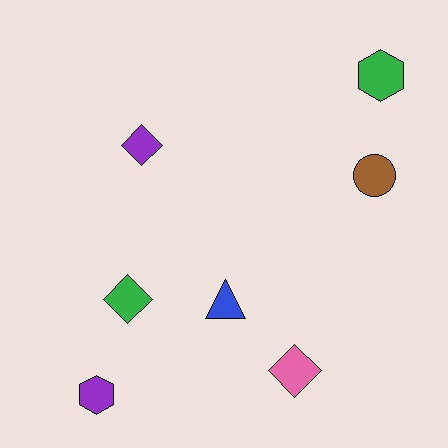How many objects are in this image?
There are 7 objects.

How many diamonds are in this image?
There are 3 diamonds.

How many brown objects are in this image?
There is 1 brown object.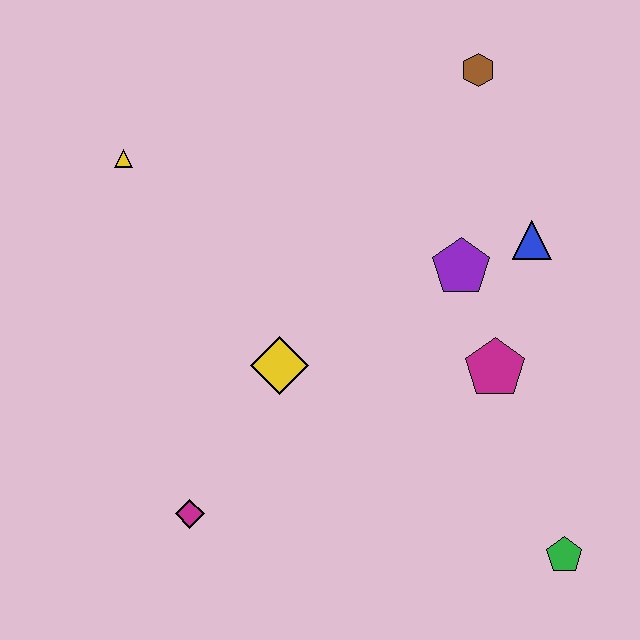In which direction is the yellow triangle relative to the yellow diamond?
The yellow triangle is above the yellow diamond.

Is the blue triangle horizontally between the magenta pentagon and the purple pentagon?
No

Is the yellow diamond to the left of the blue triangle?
Yes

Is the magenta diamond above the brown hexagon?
No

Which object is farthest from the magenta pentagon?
The yellow triangle is farthest from the magenta pentagon.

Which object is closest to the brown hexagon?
The blue triangle is closest to the brown hexagon.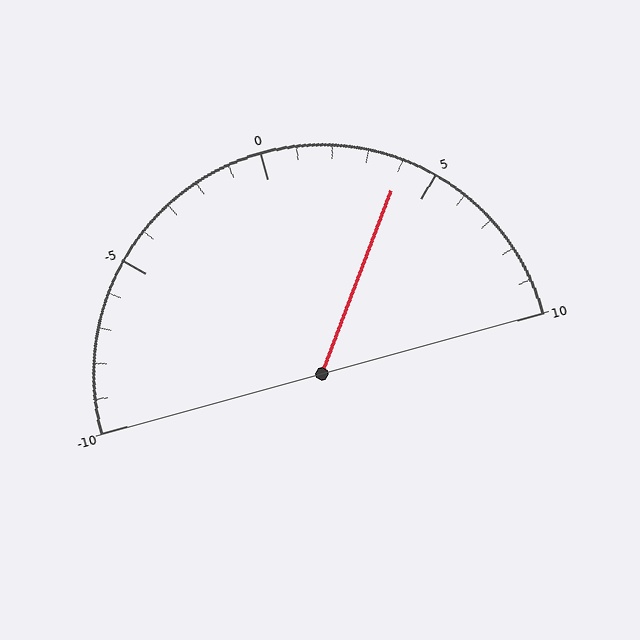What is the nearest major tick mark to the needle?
The nearest major tick mark is 5.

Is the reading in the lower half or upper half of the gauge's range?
The reading is in the upper half of the range (-10 to 10).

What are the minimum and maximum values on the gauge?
The gauge ranges from -10 to 10.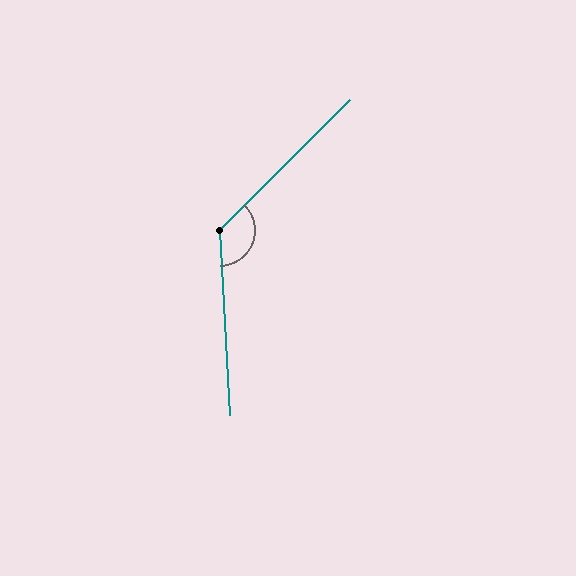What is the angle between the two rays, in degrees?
Approximately 132 degrees.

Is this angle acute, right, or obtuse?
It is obtuse.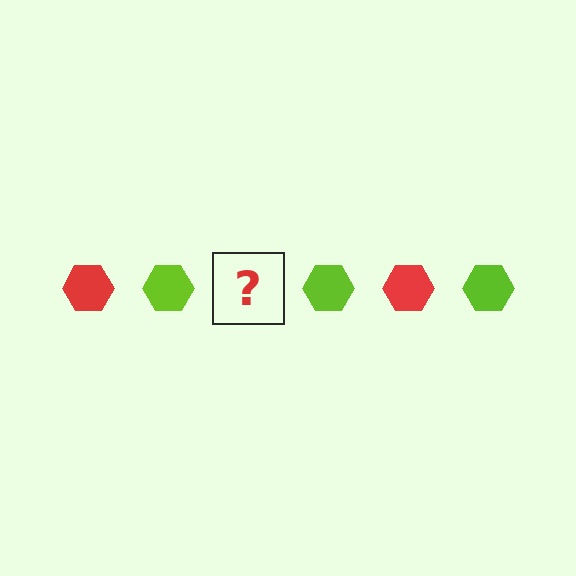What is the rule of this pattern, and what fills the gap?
The rule is that the pattern cycles through red, lime hexagons. The gap should be filled with a red hexagon.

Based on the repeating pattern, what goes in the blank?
The blank should be a red hexagon.